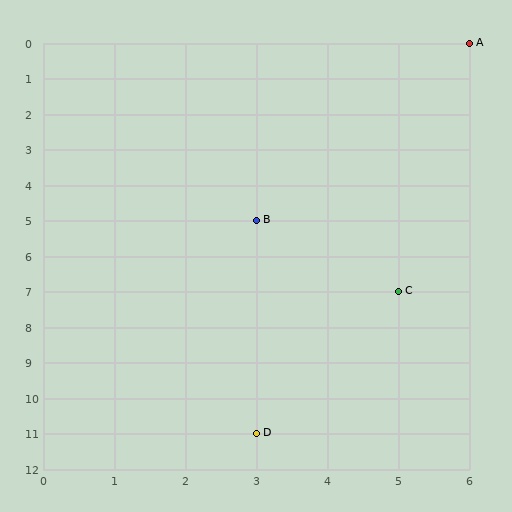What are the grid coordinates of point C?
Point C is at grid coordinates (5, 7).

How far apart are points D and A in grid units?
Points D and A are 3 columns and 11 rows apart (about 11.4 grid units diagonally).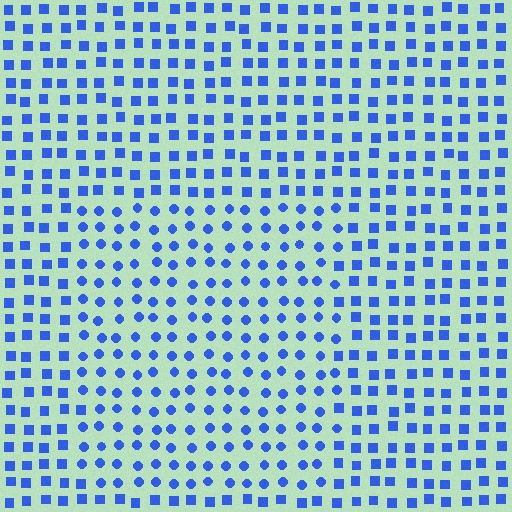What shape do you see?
I see a rectangle.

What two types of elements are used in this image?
The image uses circles inside the rectangle region and squares outside it.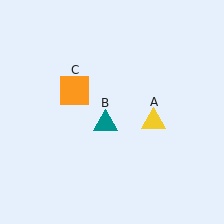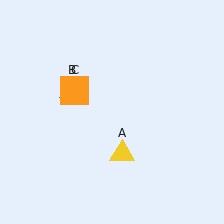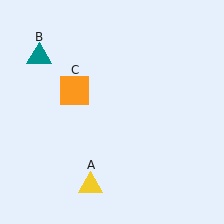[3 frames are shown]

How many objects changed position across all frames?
2 objects changed position: yellow triangle (object A), teal triangle (object B).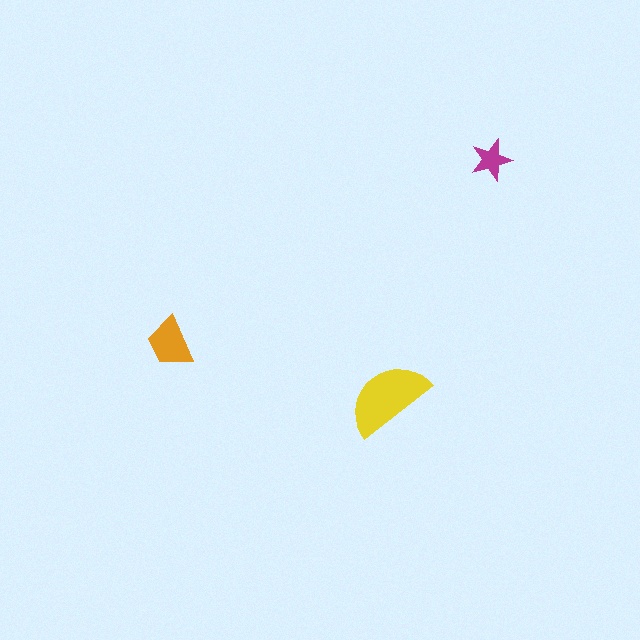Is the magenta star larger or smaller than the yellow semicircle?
Smaller.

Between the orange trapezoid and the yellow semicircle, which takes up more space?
The yellow semicircle.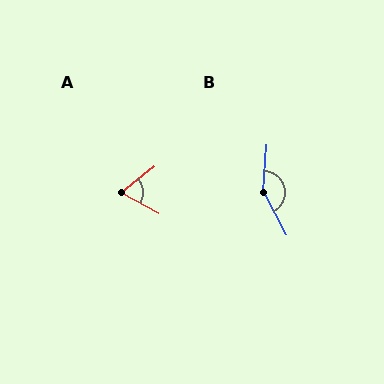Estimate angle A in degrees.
Approximately 68 degrees.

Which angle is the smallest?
A, at approximately 68 degrees.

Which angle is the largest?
B, at approximately 147 degrees.